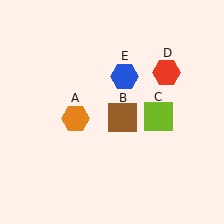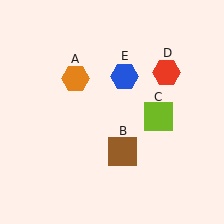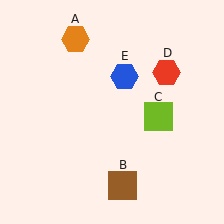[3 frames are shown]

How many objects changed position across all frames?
2 objects changed position: orange hexagon (object A), brown square (object B).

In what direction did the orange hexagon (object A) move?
The orange hexagon (object A) moved up.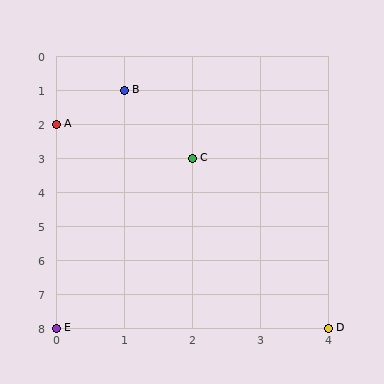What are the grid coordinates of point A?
Point A is at grid coordinates (0, 2).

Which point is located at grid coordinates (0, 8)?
Point E is at (0, 8).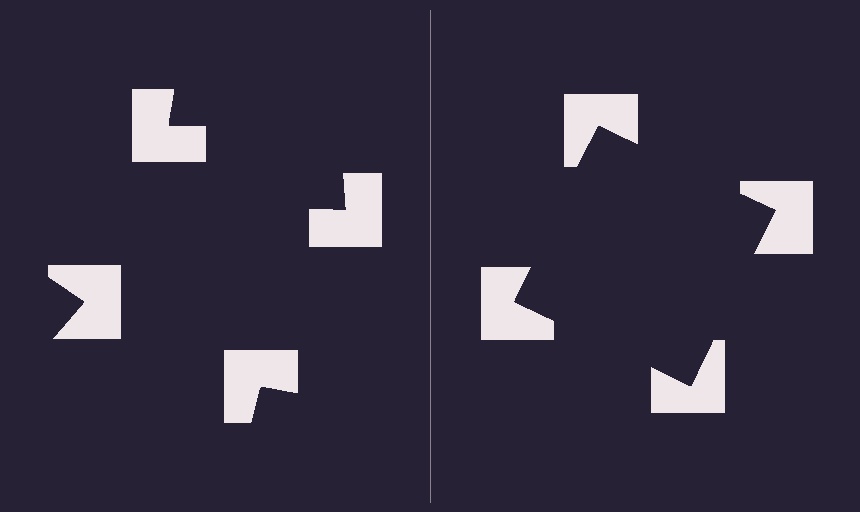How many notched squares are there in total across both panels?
8 — 4 on each side.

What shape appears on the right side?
An illusory square.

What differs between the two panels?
The notched squares are positioned identically on both sides; only the wedge orientations differ. On the right they align to a square; on the left they are misaligned.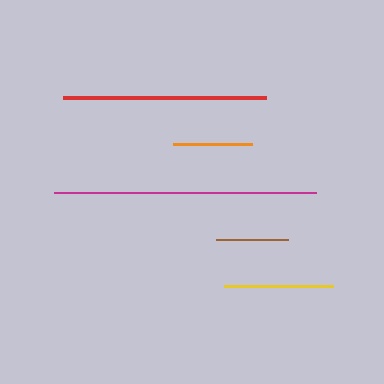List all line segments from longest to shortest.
From longest to shortest: magenta, red, yellow, orange, brown.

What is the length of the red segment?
The red segment is approximately 204 pixels long.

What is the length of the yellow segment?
The yellow segment is approximately 109 pixels long.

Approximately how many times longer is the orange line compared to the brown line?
The orange line is approximately 1.1 times the length of the brown line.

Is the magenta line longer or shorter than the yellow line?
The magenta line is longer than the yellow line.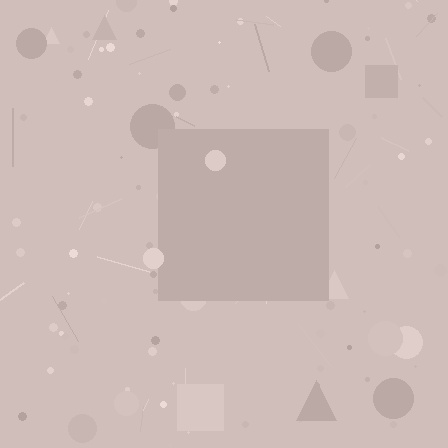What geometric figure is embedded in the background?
A square is embedded in the background.